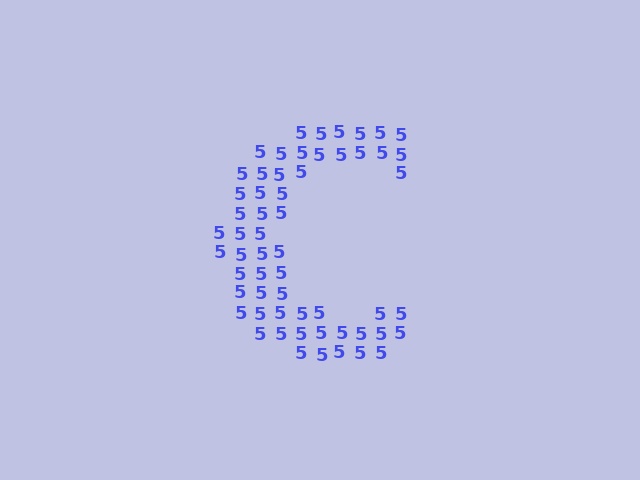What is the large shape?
The large shape is the letter C.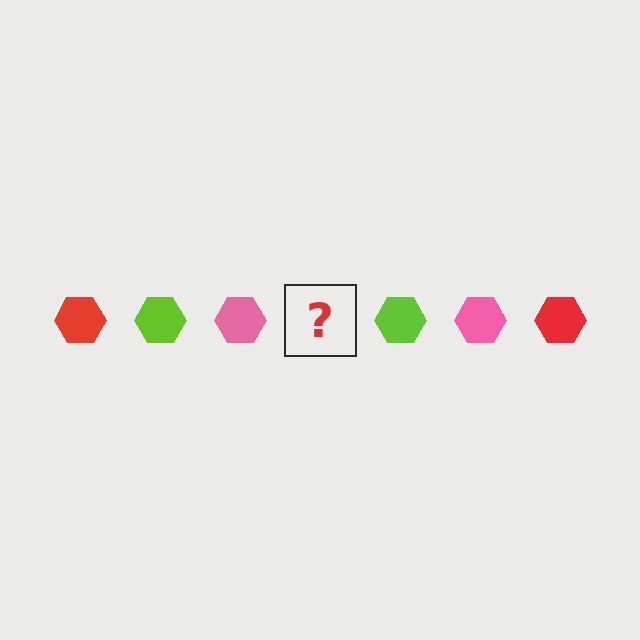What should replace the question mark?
The question mark should be replaced with a red hexagon.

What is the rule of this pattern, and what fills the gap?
The rule is that the pattern cycles through red, lime, pink hexagons. The gap should be filled with a red hexagon.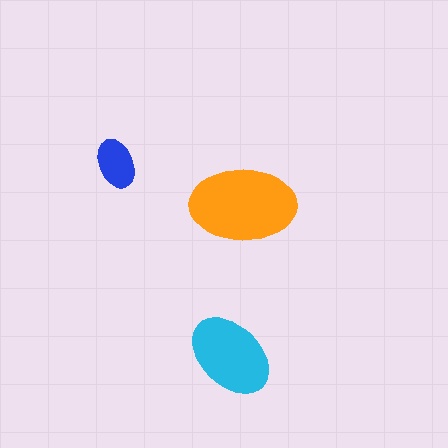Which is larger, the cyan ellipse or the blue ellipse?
The cyan one.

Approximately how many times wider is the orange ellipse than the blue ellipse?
About 2 times wider.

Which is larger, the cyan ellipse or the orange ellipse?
The orange one.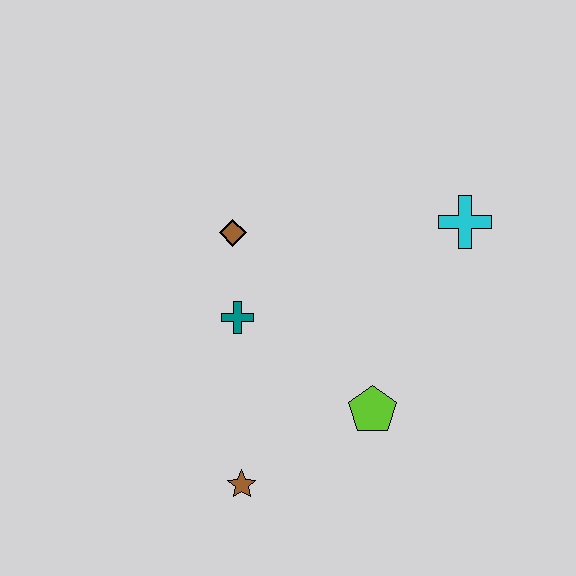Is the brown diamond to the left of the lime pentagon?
Yes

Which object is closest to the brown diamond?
The teal cross is closest to the brown diamond.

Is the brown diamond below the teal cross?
No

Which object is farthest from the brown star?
The cyan cross is farthest from the brown star.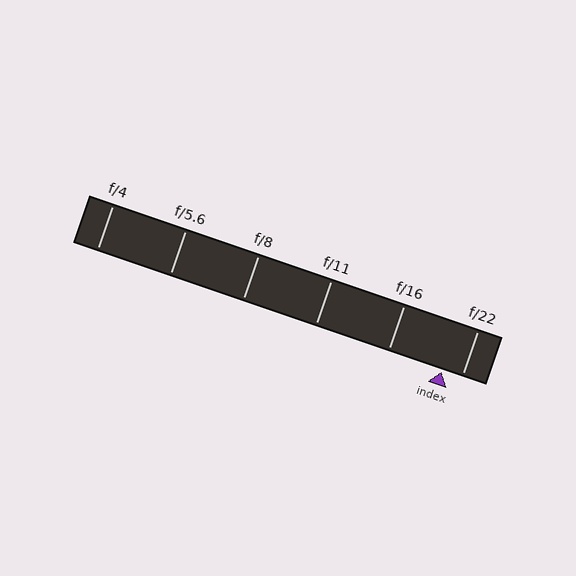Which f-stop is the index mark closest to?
The index mark is closest to f/22.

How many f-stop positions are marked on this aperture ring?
There are 6 f-stop positions marked.